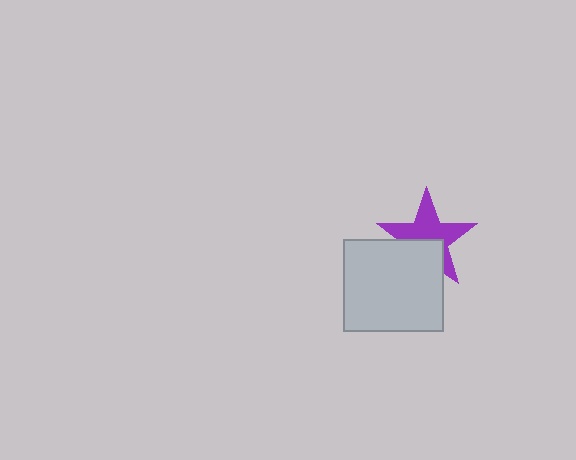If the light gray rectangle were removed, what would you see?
You would see the complete purple star.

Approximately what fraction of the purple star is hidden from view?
Roughly 37% of the purple star is hidden behind the light gray rectangle.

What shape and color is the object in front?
The object in front is a light gray rectangle.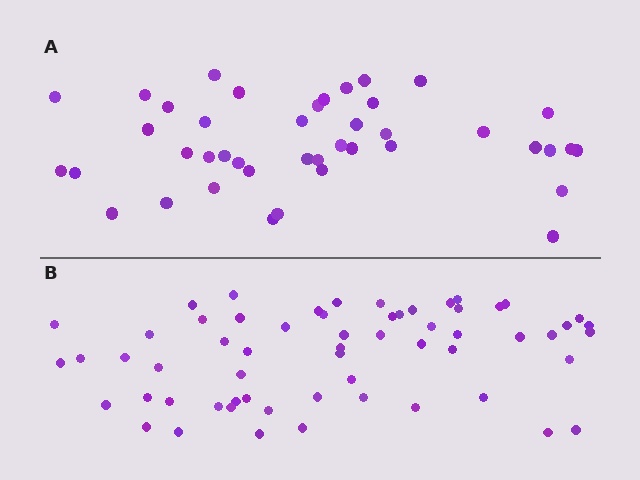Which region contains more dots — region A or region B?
Region B (the bottom region) has more dots.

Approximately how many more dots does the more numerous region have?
Region B has approximately 20 more dots than region A.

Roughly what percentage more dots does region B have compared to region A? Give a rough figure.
About 45% more.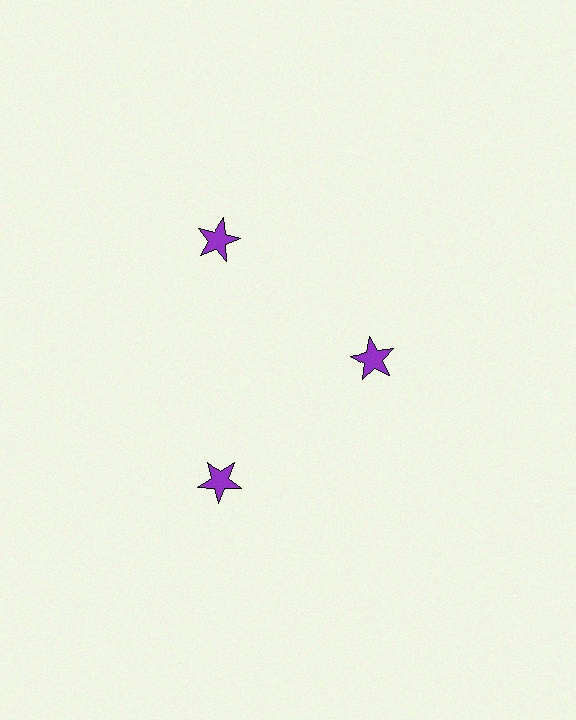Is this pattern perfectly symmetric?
No. The 3 purple stars are arranged in a ring, but one element near the 3 o'clock position is pulled inward toward the center, breaking the 3-fold rotational symmetry.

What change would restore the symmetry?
The symmetry would be restored by moving it outward, back onto the ring so that all 3 stars sit at equal angles and equal distance from the center.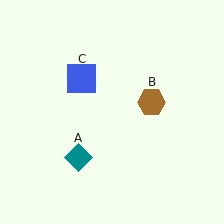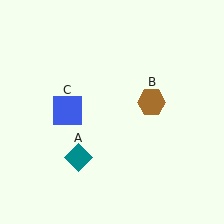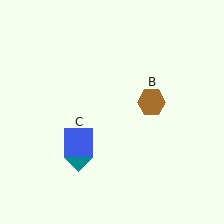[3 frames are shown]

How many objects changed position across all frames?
1 object changed position: blue square (object C).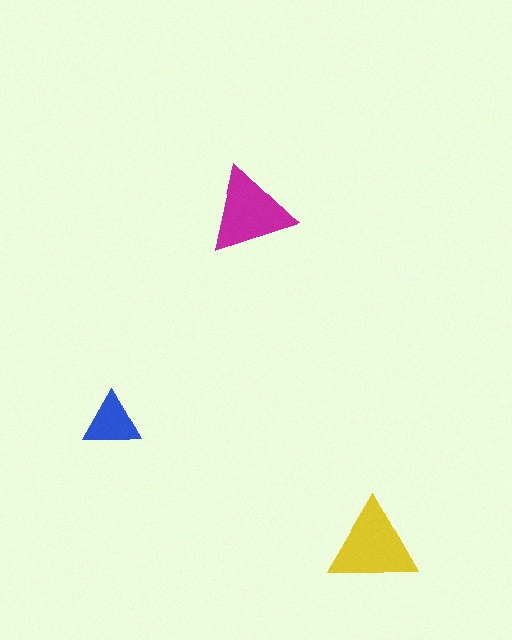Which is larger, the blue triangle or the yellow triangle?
The yellow one.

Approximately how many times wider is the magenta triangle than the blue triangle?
About 1.5 times wider.